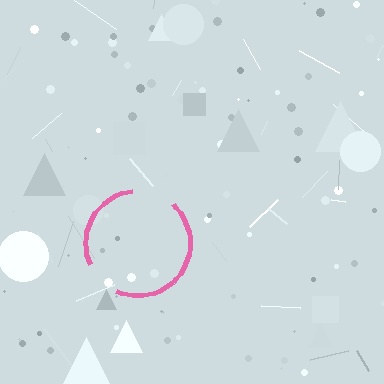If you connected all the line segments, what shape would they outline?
They would outline a circle.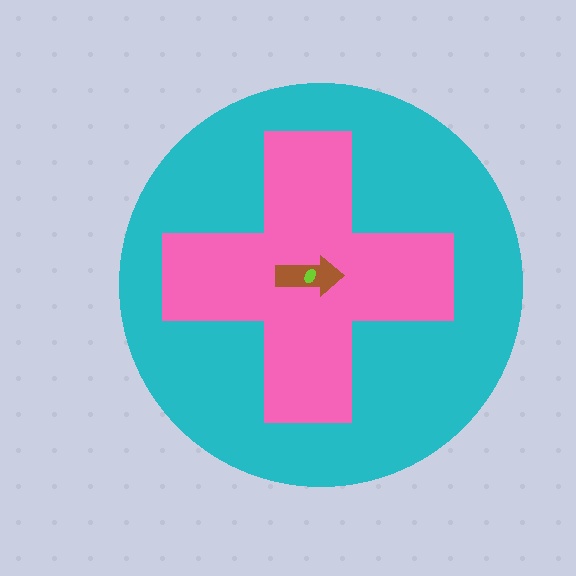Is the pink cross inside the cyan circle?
Yes.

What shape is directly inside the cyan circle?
The pink cross.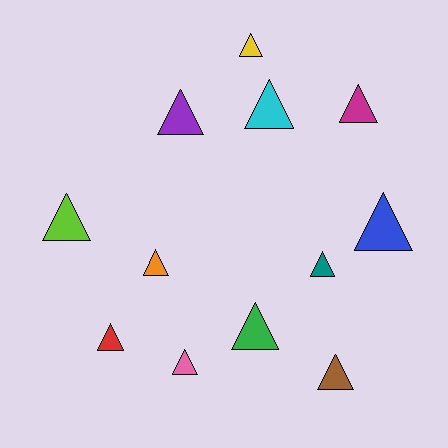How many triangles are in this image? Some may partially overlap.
There are 12 triangles.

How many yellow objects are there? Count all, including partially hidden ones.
There is 1 yellow object.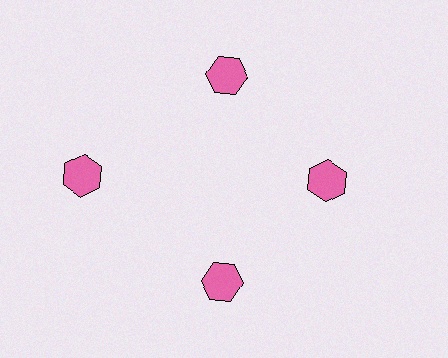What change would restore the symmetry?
The symmetry would be restored by moving it inward, back onto the ring so that all 4 hexagons sit at equal angles and equal distance from the center.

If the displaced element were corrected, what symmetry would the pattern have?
It would have 4-fold rotational symmetry — the pattern would map onto itself every 90 degrees.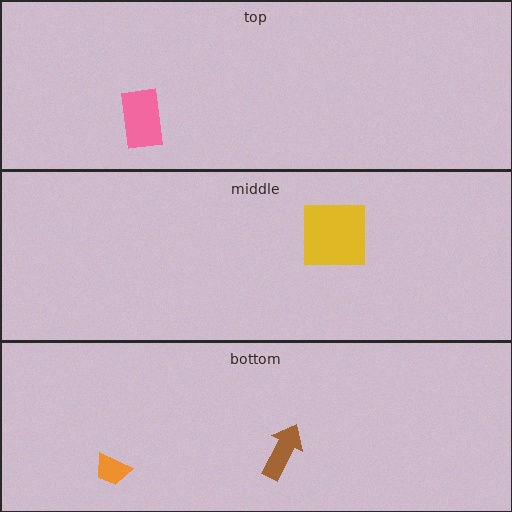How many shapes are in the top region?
1.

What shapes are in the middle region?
The yellow square.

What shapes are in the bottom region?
The brown arrow, the orange trapezoid.